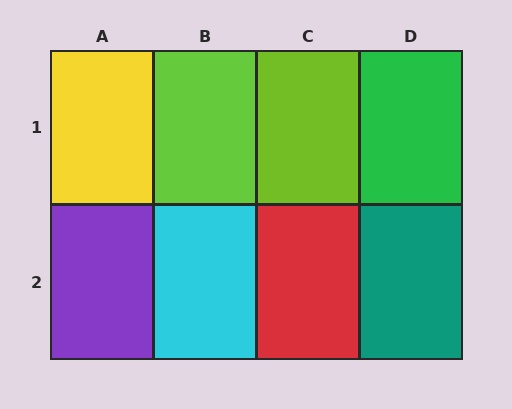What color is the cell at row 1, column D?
Green.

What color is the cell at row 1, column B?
Lime.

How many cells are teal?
1 cell is teal.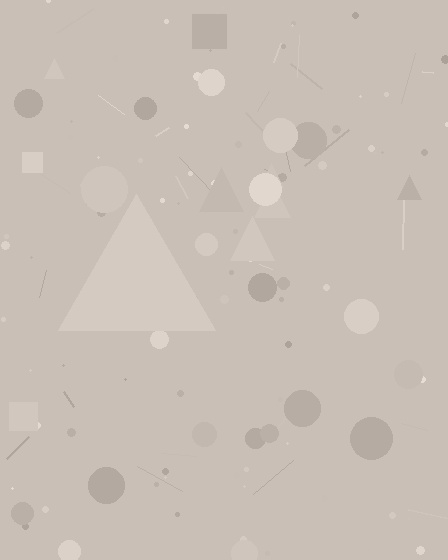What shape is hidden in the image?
A triangle is hidden in the image.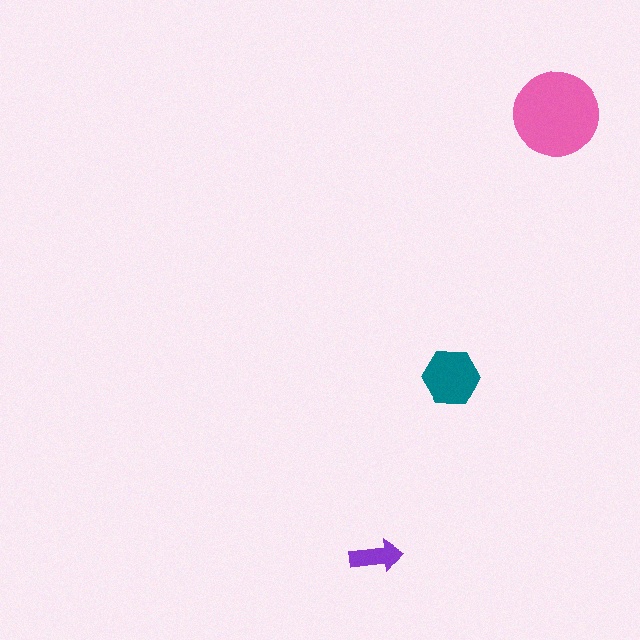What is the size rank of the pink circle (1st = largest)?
1st.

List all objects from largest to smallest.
The pink circle, the teal hexagon, the purple arrow.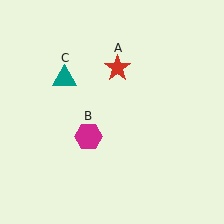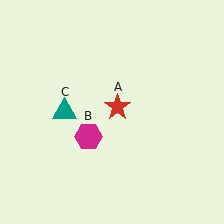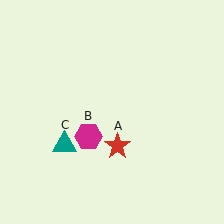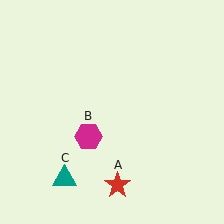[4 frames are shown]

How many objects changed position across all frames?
2 objects changed position: red star (object A), teal triangle (object C).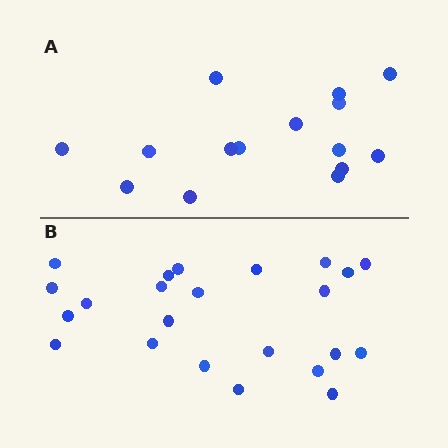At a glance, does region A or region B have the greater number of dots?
Region B (the bottom region) has more dots.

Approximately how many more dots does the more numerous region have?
Region B has roughly 8 or so more dots than region A.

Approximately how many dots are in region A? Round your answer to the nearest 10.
About 20 dots. (The exact count is 15, which rounds to 20.)